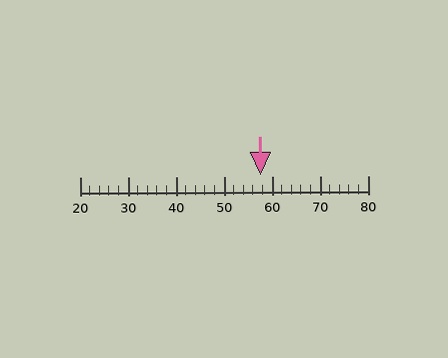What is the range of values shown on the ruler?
The ruler shows values from 20 to 80.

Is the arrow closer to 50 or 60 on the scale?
The arrow is closer to 60.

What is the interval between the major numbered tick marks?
The major tick marks are spaced 10 units apart.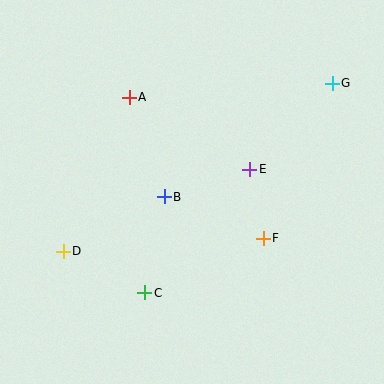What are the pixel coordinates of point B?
Point B is at (164, 197).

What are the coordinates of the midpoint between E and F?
The midpoint between E and F is at (256, 204).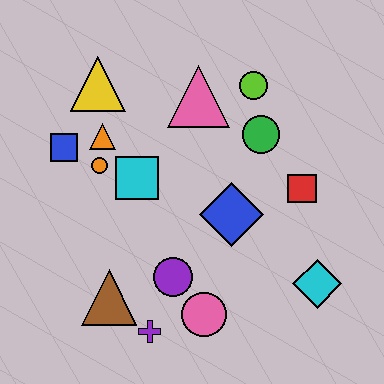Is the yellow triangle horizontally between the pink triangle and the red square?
No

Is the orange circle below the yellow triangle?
Yes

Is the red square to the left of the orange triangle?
No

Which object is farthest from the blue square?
The cyan diamond is farthest from the blue square.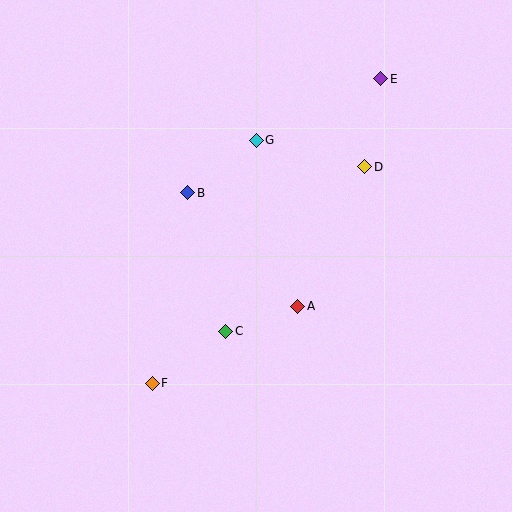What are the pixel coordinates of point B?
Point B is at (188, 193).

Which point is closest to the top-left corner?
Point B is closest to the top-left corner.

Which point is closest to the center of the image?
Point A at (298, 306) is closest to the center.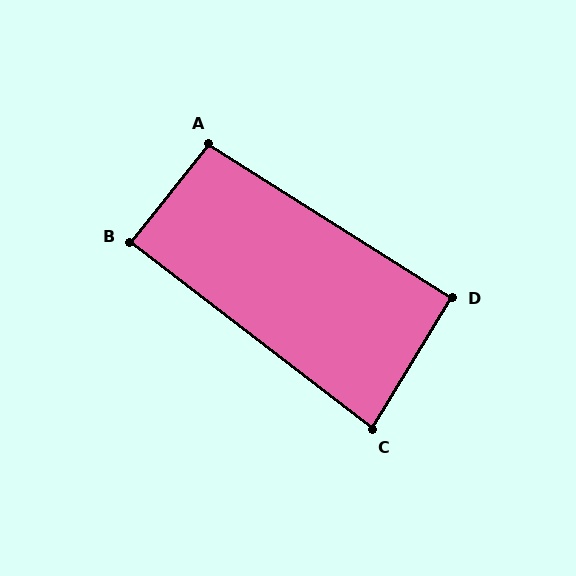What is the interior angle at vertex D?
Approximately 91 degrees (approximately right).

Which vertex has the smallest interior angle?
C, at approximately 84 degrees.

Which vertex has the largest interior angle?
A, at approximately 96 degrees.